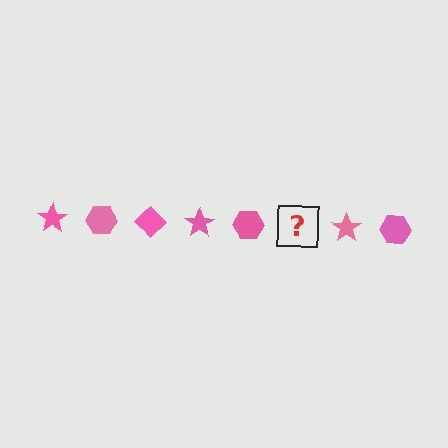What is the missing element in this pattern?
The missing element is a pink diamond.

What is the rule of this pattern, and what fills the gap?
The rule is that the pattern cycles through star, hexagon, diamond shapes in pink. The gap should be filled with a pink diamond.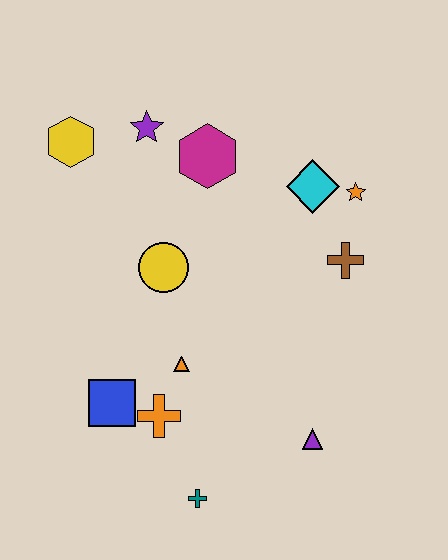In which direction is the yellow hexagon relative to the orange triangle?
The yellow hexagon is above the orange triangle.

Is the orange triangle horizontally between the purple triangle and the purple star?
Yes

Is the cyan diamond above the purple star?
No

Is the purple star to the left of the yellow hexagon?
No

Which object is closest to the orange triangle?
The orange cross is closest to the orange triangle.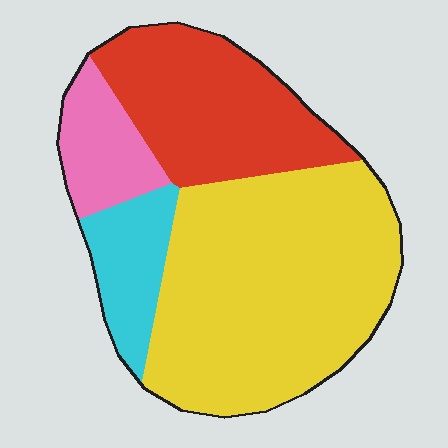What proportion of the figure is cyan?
Cyan covers 11% of the figure.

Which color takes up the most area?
Yellow, at roughly 50%.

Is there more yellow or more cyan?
Yellow.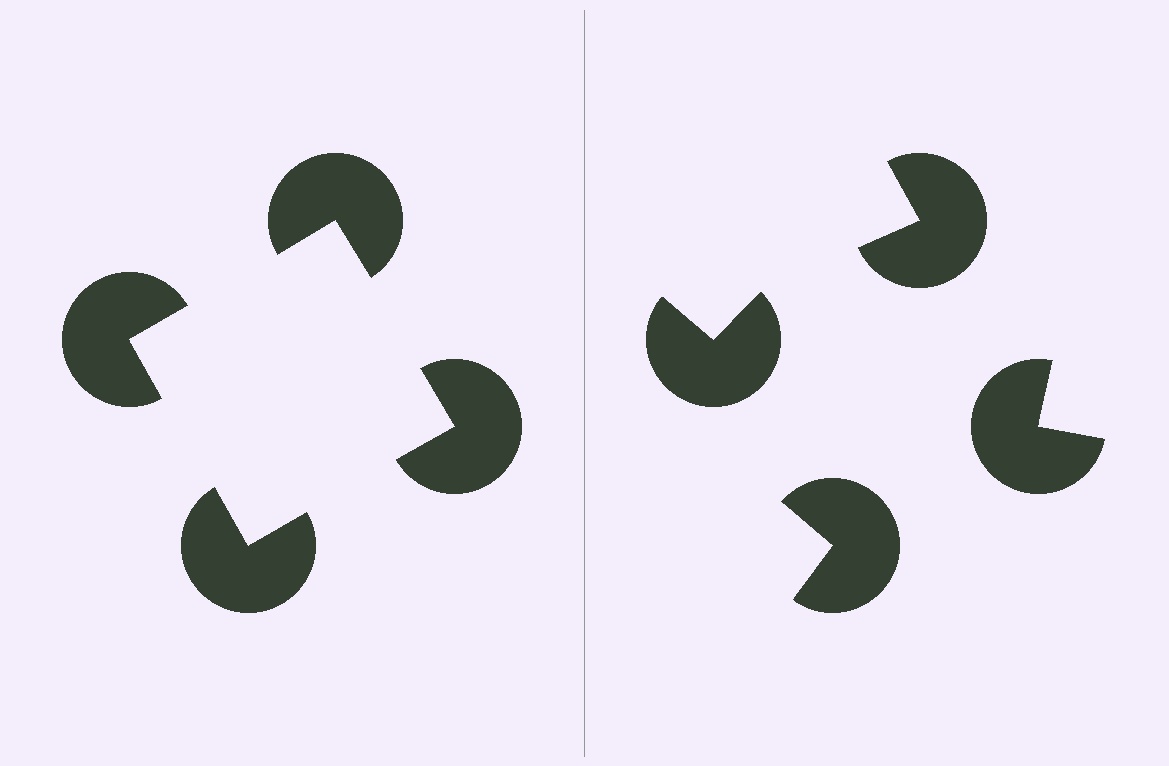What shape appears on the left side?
An illusory square.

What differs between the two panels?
The pac-man discs are positioned identically on both sides; only the wedge orientations differ. On the left they align to a square; on the right they are misaligned.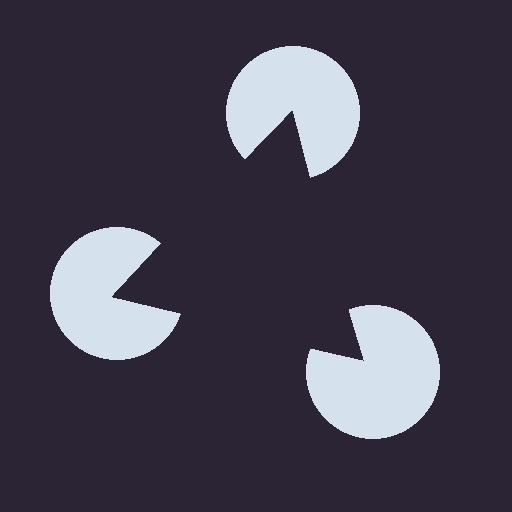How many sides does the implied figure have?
3 sides.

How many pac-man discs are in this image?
There are 3 — one at each vertex of the illusory triangle.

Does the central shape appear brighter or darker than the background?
It typically appears slightly darker than the background, even though no actual brightness change is drawn.